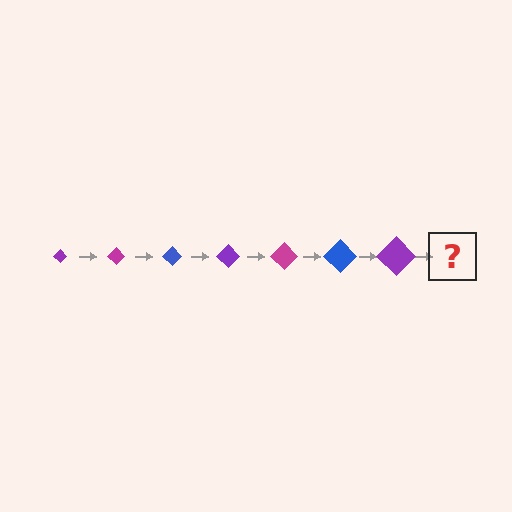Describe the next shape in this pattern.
It should be a magenta diamond, larger than the previous one.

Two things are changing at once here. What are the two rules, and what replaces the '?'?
The two rules are that the diamond grows larger each step and the color cycles through purple, magenta, and blue. The '?' should be a magenta diamond, larger than the previous one.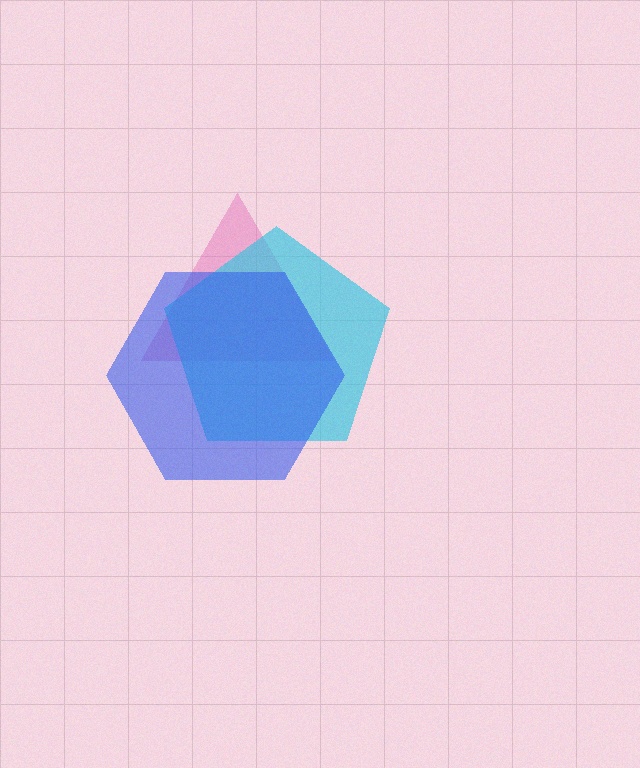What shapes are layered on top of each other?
The layered shapes are: a pink triangle, a cyan pentagon, a blue hexagon.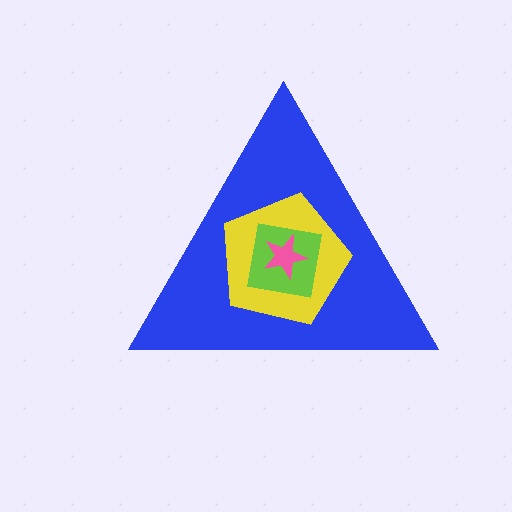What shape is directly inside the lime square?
The pink star.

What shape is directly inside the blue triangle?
The yellow pentagon.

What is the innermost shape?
The pink star.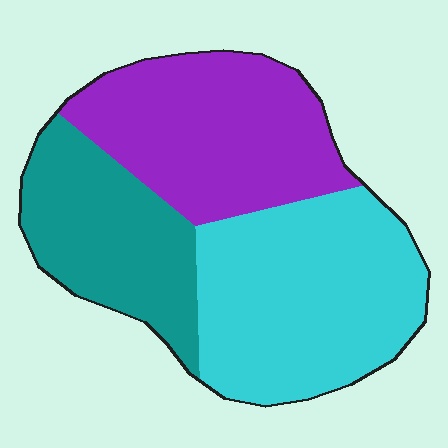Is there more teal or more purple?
Purple.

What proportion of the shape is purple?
Purple takes up about one third (1/3) of the shape.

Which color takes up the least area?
Teal, at roughly 25%.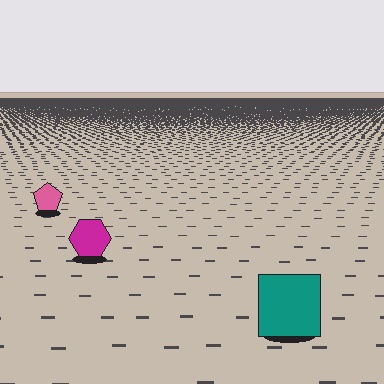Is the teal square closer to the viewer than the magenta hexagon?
Yes. The teal square is closer — you can tell from the texture gradient: the ground texture is coarser near it.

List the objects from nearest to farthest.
From nearest to farthest: the teal square, the magenta hexagon, the pink pentagon.